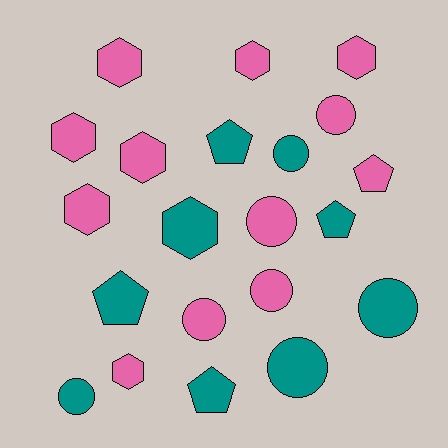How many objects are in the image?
There are 21 objects.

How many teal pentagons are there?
There are 4 teal pentagons.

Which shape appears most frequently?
Hexagon, with 8 objects.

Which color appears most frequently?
Pink, with 12 objects.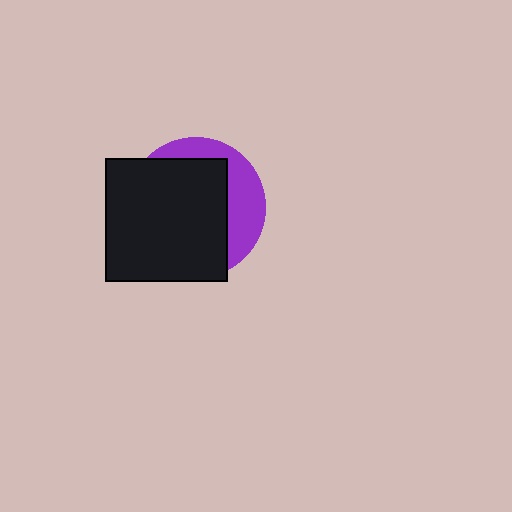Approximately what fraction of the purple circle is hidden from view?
Roughly 70% of the purple circle is hidden behind the black rectangle.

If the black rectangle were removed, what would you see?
You would see the complete purple circle.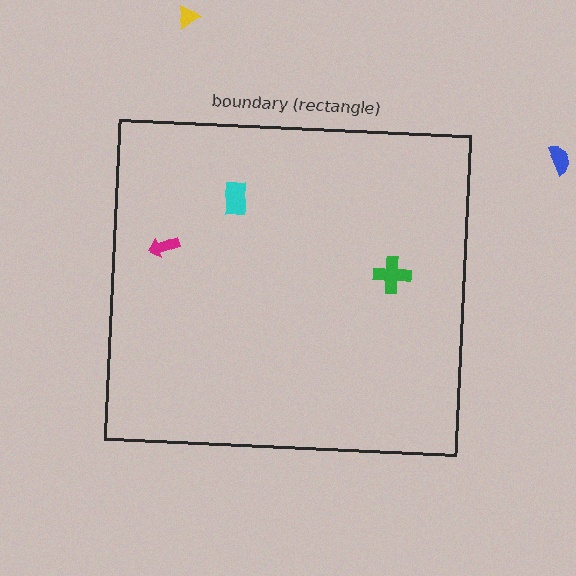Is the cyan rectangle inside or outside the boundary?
Inside.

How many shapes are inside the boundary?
3 inside, 2 outside.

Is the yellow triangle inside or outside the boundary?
Outside.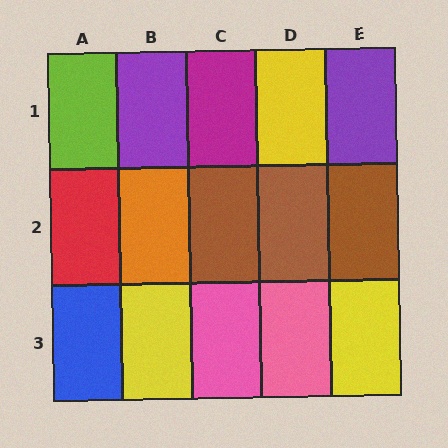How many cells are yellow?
3 cells are yellow.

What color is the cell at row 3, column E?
Yellow.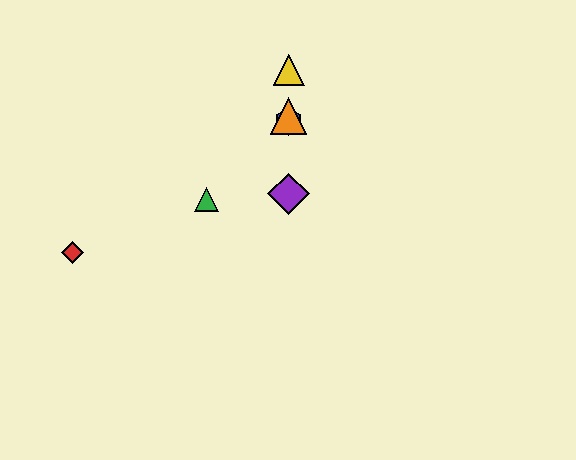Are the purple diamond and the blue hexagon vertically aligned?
Yes, both are at x≈289.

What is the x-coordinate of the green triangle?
The green triangle is at x≈207.